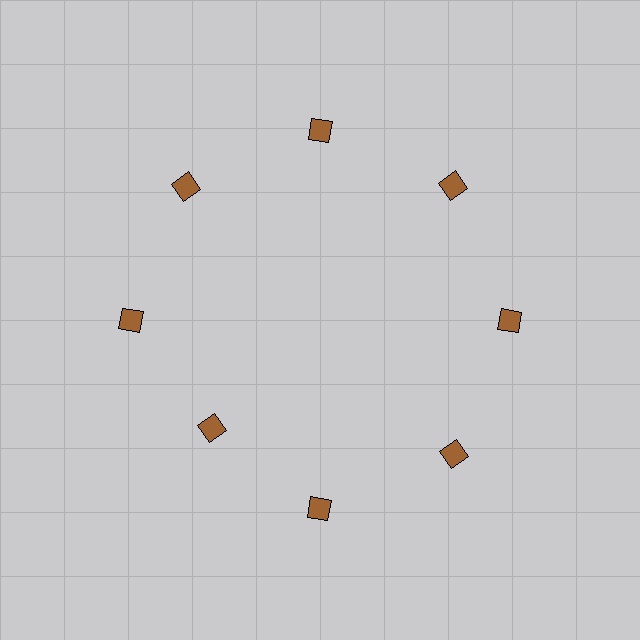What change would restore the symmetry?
The symmetry would be restored by moving it outward, back onto the ring so that all 8 squares sit at equal angles and equal distance from the center.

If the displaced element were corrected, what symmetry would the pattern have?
It would have 8-fold rotational symmetry — the pattern would map onto itself every 45 degrees.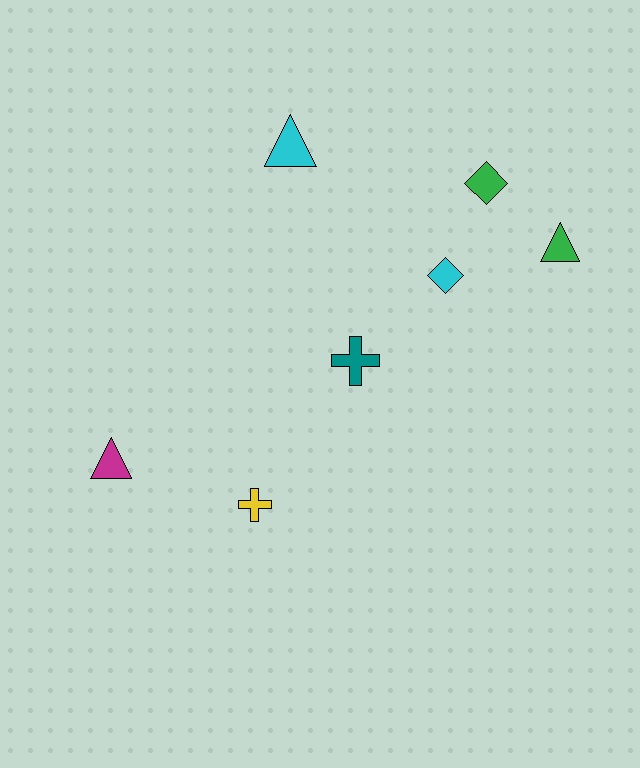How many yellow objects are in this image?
There is 1 yellow object.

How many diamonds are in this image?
There are 2 diamonds.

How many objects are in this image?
There are 7 objects.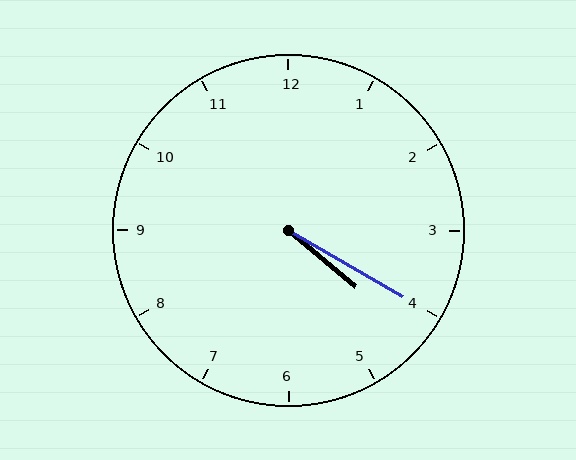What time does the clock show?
4:20.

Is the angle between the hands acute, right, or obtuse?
It is acute.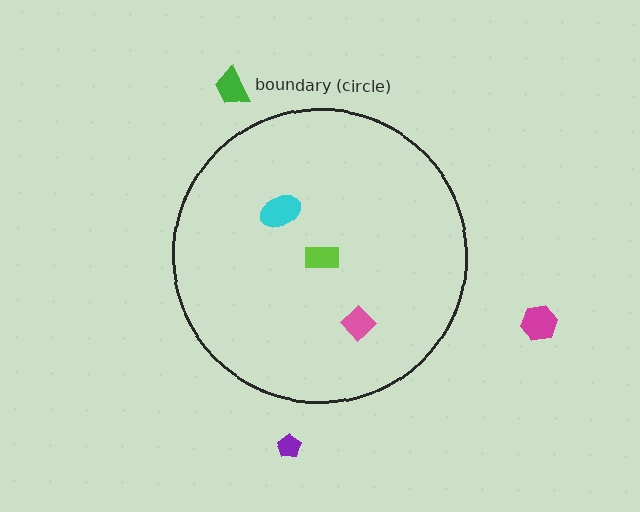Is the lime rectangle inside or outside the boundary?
Inside.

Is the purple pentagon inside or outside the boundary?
Outside.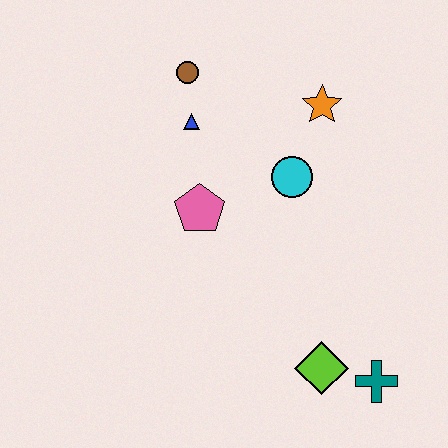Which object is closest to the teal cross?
The lime diamond is closest to the teal cross.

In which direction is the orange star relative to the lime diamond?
The orange star is above the lime diamond.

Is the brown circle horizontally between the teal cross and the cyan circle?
No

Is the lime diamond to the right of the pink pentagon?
Yes